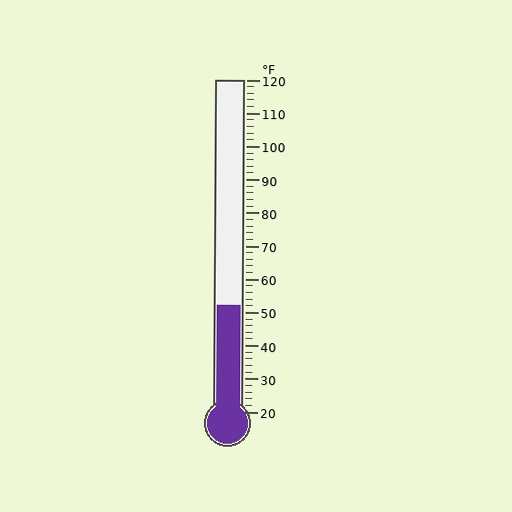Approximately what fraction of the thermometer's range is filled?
The thermometer is filled to approximately 30% of its range.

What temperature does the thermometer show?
The thermometer shows approximately 52°F.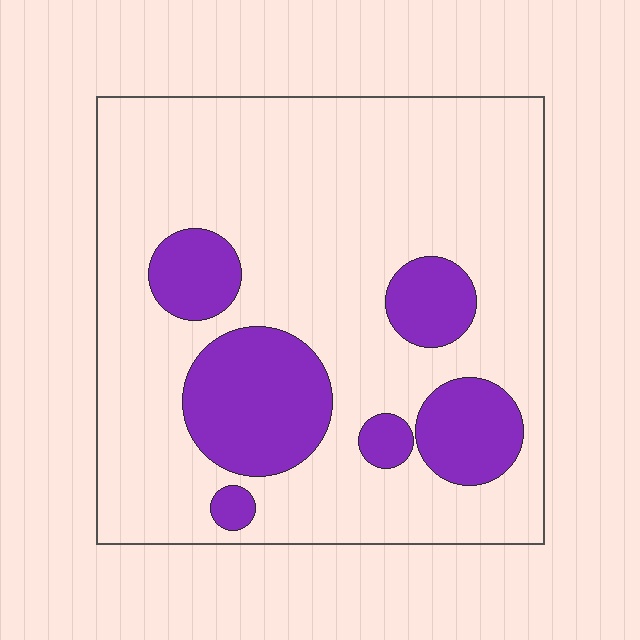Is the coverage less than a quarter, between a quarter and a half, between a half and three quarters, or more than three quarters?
Less than a quarter.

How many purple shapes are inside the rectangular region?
6.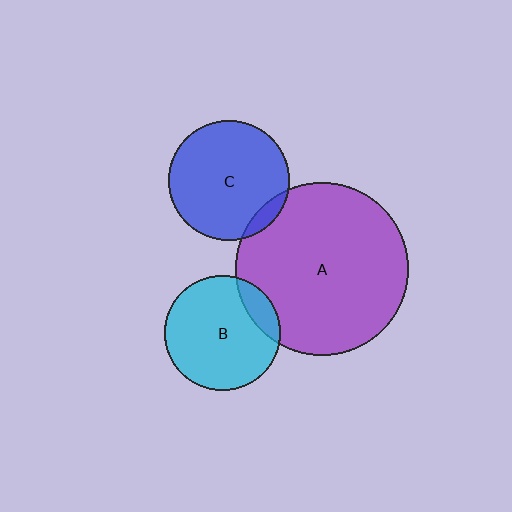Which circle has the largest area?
Circle A (purple).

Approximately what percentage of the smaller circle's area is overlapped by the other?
Approximately 15%.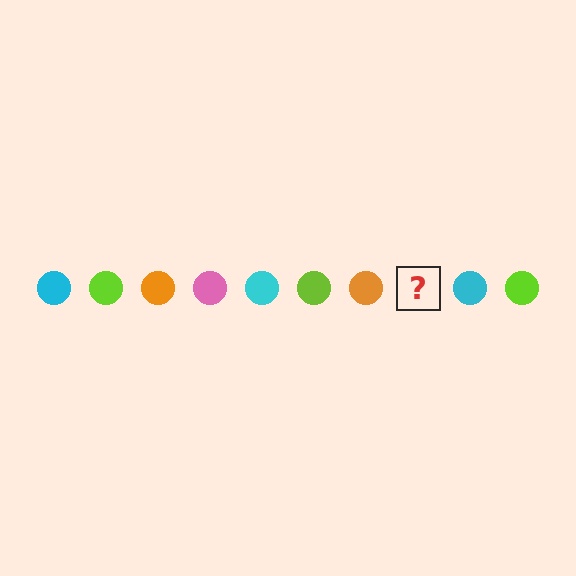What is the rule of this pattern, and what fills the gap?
The rule is that the pattern cycles through cyan, lime, orange, pink circles. The gap should be filled with a pink circle.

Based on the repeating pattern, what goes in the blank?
The blank should be a pink circle.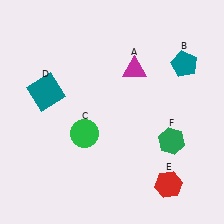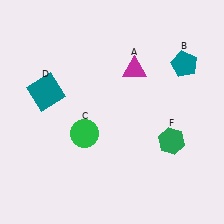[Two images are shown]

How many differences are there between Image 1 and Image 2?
There is 1 difference between the two images.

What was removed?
The red hexagon (E) was removed in Image 2.